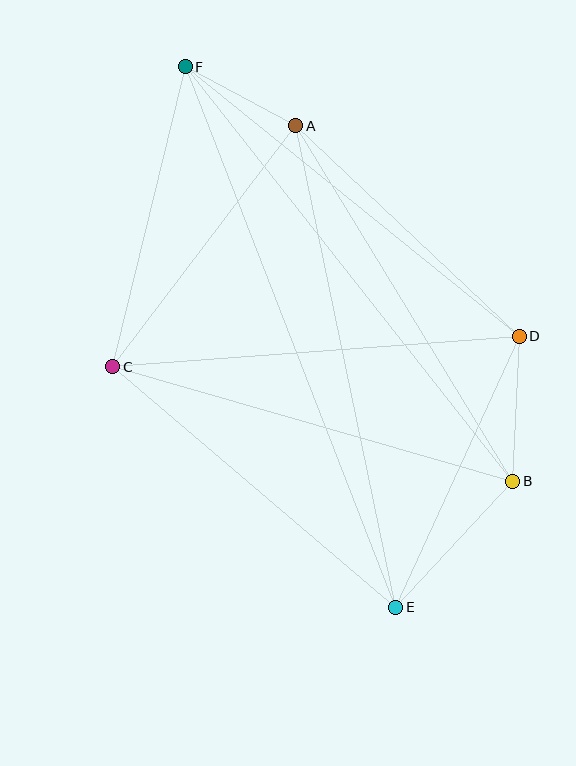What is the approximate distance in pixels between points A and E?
The distance between A and E is approximately 491 pixels.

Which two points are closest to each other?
Points A and F are closest to each other.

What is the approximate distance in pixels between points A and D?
The distance between A and D is approximately 307 pixels.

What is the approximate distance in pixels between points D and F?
The distance between D and F is approximately 429 pixels.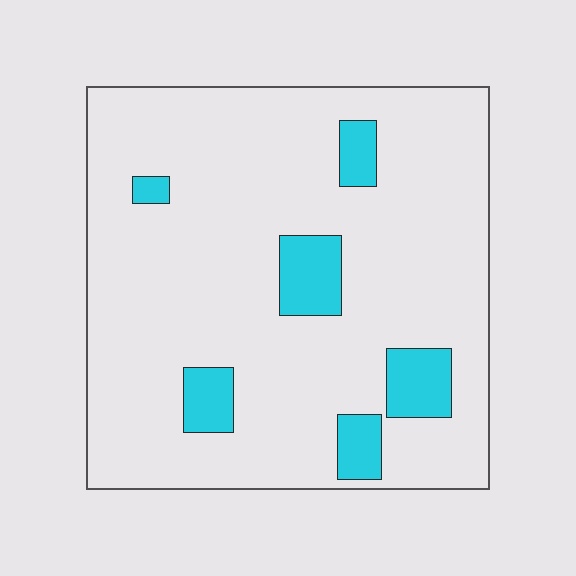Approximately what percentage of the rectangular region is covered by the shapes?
Approximately 10%.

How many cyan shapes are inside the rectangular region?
6.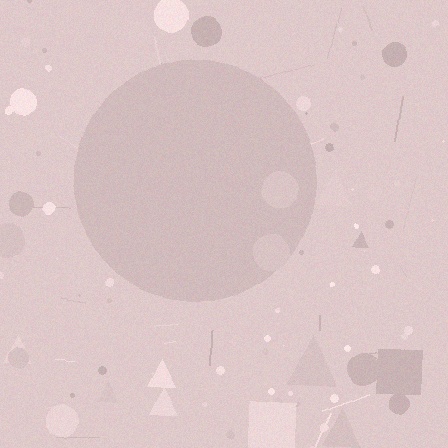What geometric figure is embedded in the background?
A circle is embedded in the background.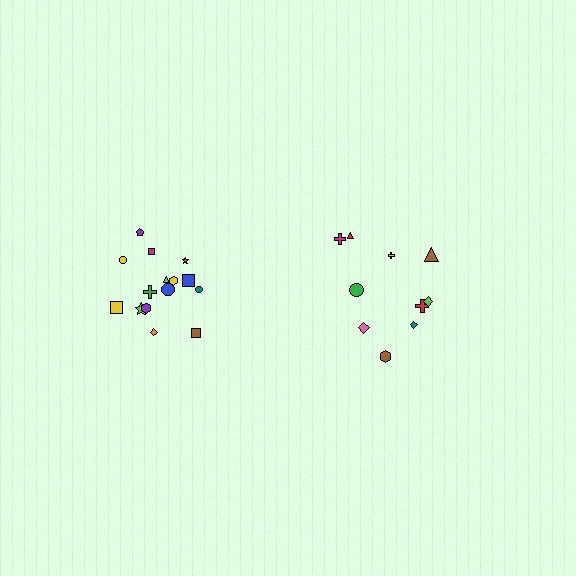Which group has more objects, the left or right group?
The left group.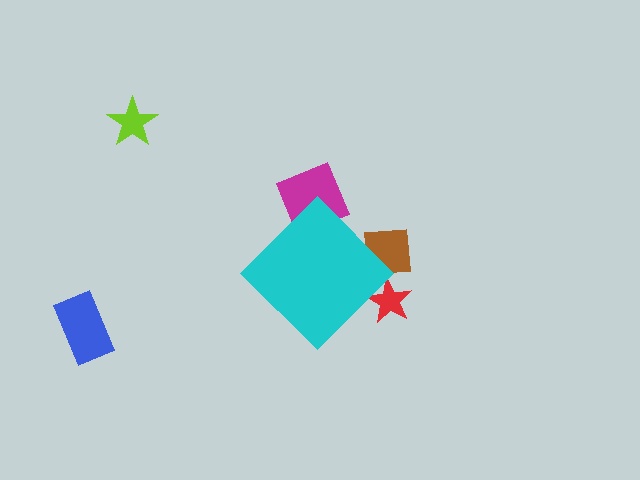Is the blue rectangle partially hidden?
No, the blue rectangle is fully visible.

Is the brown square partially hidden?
Yes, the brown square is partially hidden behind the cyan diamond.